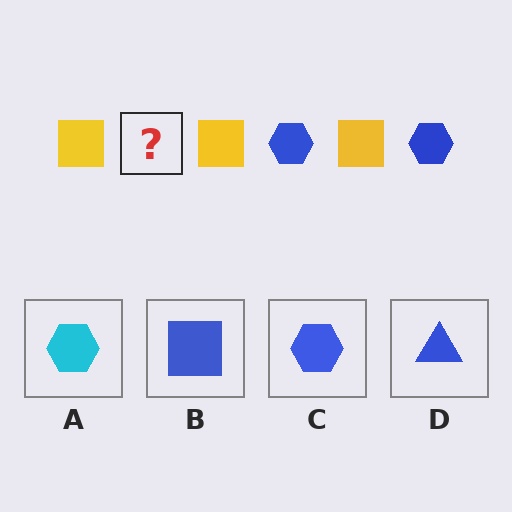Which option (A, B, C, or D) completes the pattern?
C.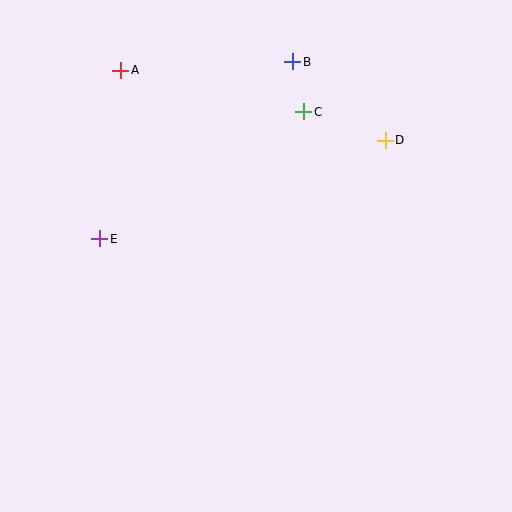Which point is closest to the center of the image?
Point C at (304, 112) is closest to the center.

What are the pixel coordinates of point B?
Point B is at (293, 62).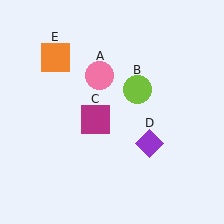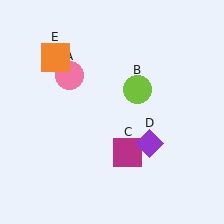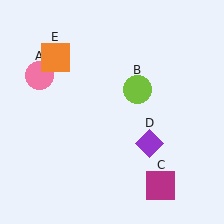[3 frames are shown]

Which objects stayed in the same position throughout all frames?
Lime circle (object B) and purple diamond (object D) and orange square (object E) remained stationary.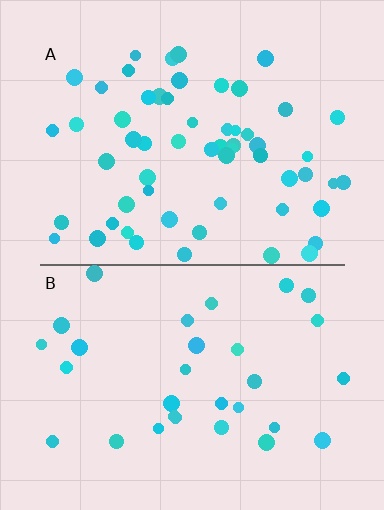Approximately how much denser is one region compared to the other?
Approximately 1.9× — region A over region B.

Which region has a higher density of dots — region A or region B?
A (the top).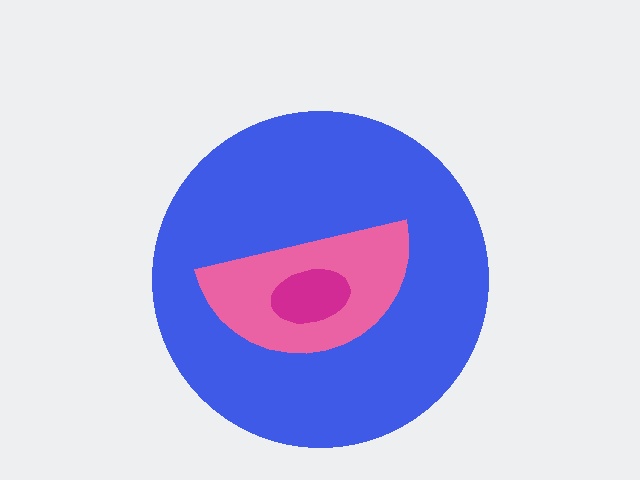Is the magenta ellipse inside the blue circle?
Yes.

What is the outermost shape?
The blue circle.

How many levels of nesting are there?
3.